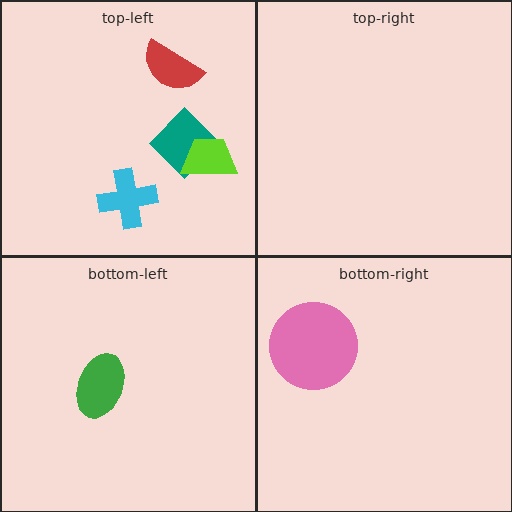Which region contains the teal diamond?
The top-left region.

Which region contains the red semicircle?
The top-left region.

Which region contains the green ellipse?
The bottom-left region.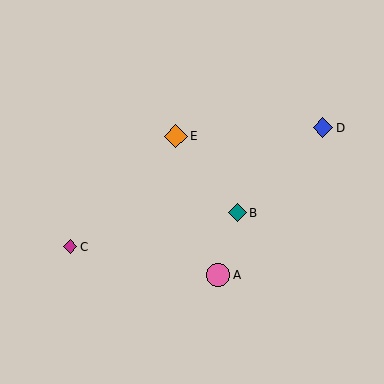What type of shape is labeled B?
Shape B is a teal diamond.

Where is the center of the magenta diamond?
The center of the magenta diamond is at (70, 247).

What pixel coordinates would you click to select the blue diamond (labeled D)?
Click at (323, 128) to select the blue diamond D.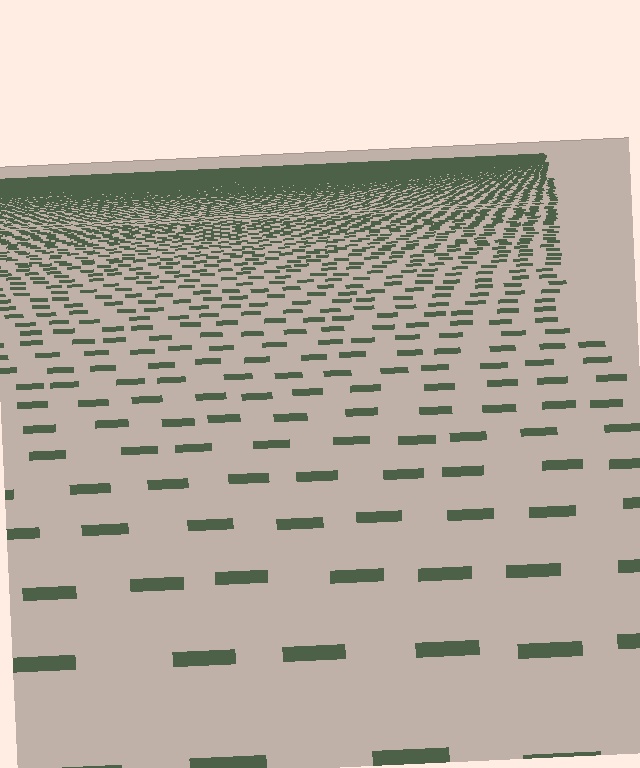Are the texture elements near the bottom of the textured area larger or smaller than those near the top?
Larger. Near the bottom, elements are closer to the viewer and appear at a bigger on-screen size.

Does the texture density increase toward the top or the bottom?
Density increases toward the top.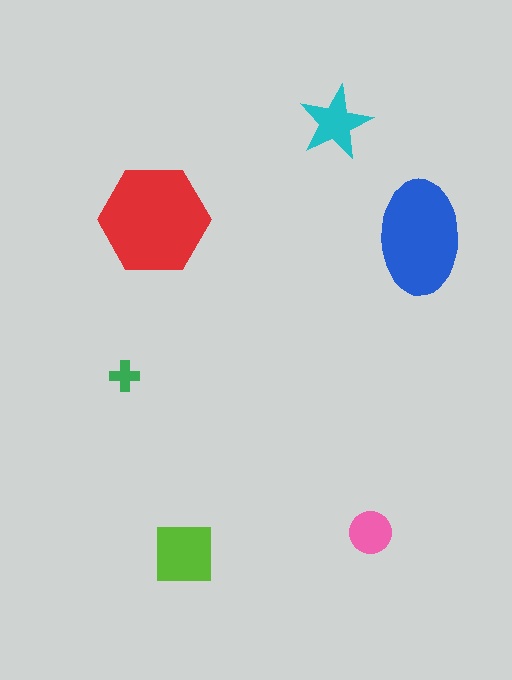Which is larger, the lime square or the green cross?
The lime square.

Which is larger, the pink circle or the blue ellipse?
The blue ellipse.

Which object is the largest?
The red hexagon.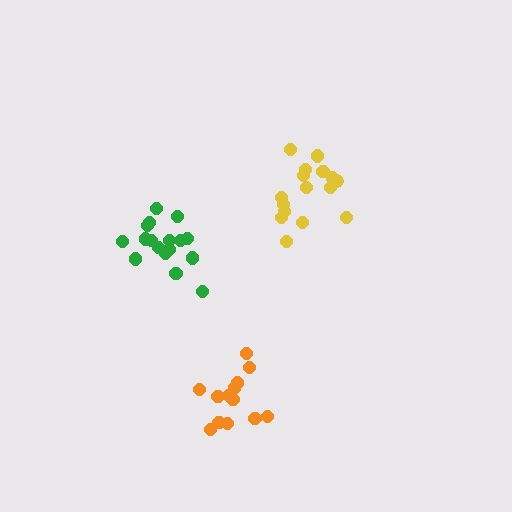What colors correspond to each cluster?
The clusters are colored: yellow, orange, green.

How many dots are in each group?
Group 1: 16 dots, Group 2: 13 dots, Group 3: 17 dots (46 total).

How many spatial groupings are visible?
There are 3 spatial groupings.